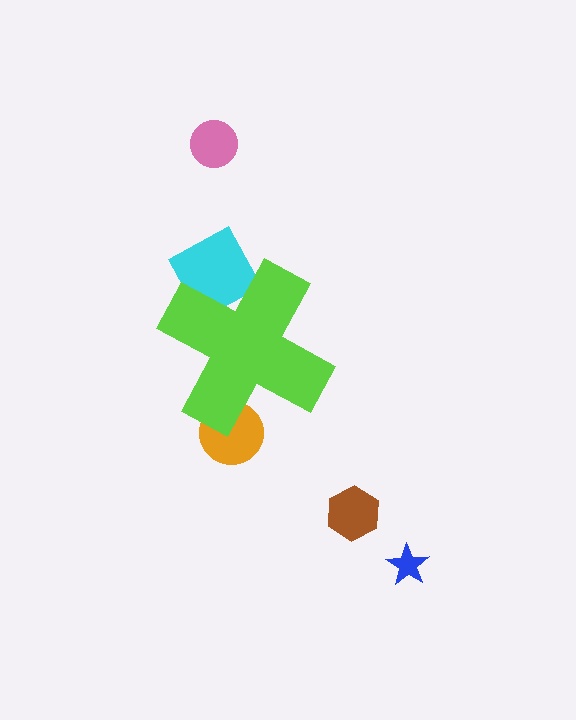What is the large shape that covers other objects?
A lime cross.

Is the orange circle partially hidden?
Yes, the orange circle is partially hidden behind the lime cross.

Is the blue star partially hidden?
No, the blue star is fully visible.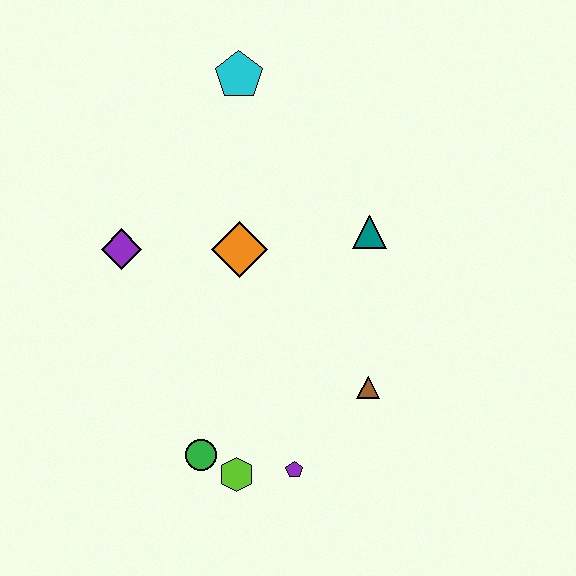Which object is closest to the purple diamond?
The orange diamond is closest to the purple diamond.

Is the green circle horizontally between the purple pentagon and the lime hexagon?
No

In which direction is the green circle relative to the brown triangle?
The green circle is to the left of the brown triangle.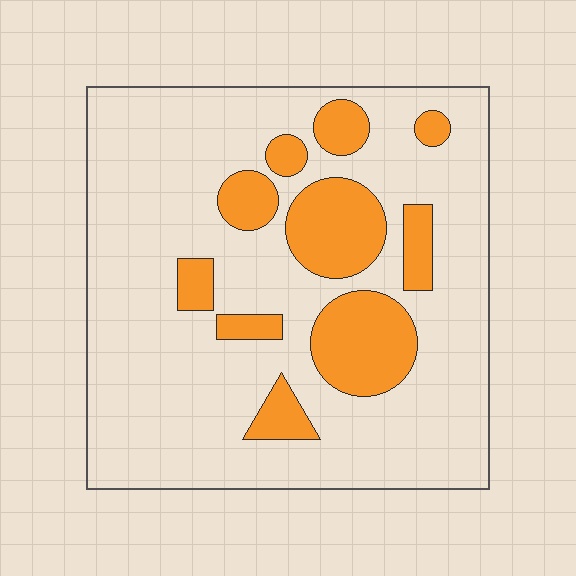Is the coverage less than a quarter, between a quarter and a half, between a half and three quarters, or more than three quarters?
Less than a quarter.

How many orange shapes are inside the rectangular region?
10.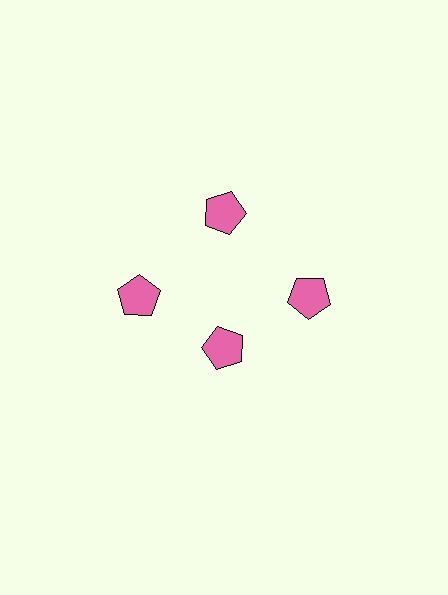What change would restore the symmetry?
The symmetry would be restored by moving it outward, back onto the ring so that all 4 pentagons sit at equal angles and equal distance from the center.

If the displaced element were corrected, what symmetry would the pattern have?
It would have 4-fold rotational symmetry — the pattern would map onto itself every 90 degrees.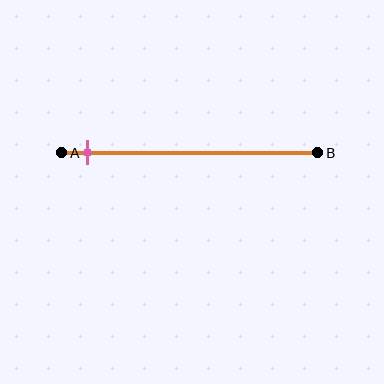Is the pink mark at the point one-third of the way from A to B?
No, the mark is at about 10% from A, not at the 33% one-third point.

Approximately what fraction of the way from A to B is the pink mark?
The pink mark is approximately 10% of the way from A to B.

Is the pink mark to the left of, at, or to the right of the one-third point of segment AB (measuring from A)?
The pink mark is to the left of the one-third point of segment AB.